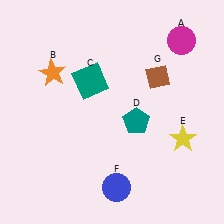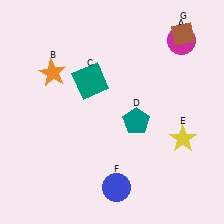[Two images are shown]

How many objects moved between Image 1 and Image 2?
1 object moved between the two images.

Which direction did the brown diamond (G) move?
The brown diamond (G) moved up.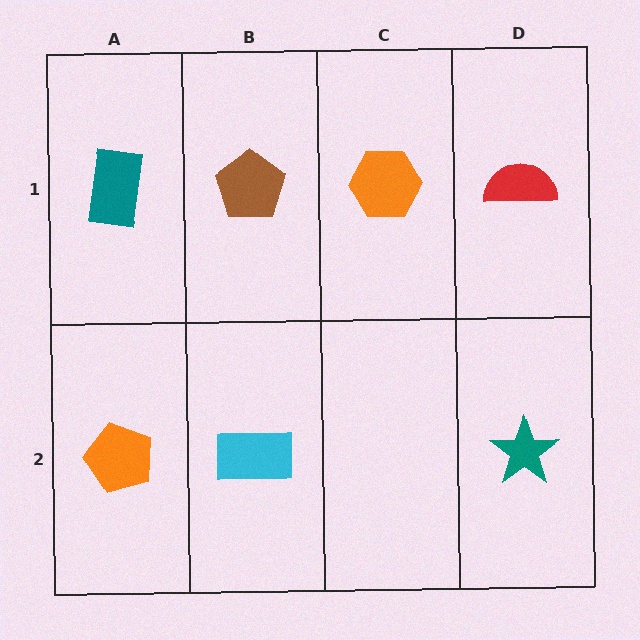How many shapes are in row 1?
4 shapes.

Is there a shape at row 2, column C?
No, that cell is empty.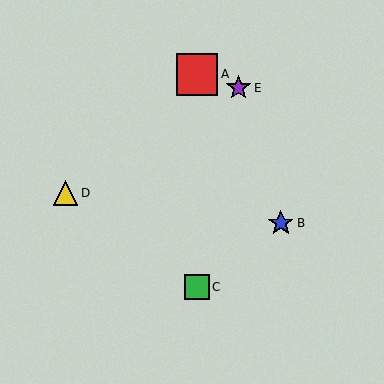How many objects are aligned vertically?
2 objects (A, C) are aligned vertically.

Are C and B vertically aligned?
No, C is at x≈197 and B is at x≈281.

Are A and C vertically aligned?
Yes, both are at x≈197.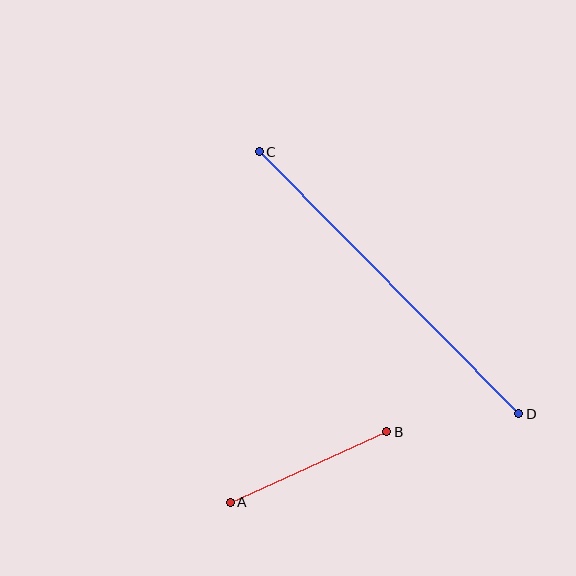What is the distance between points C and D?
The distance is approximately 369 pixels.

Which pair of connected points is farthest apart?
Points C and D are farthest apart.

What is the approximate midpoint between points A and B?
The midpoint is at approximately (308, 467) pixels.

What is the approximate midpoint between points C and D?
The midpoint is at approximately (389, 283) pixels.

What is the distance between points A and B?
The distance is approximately 172 pixels.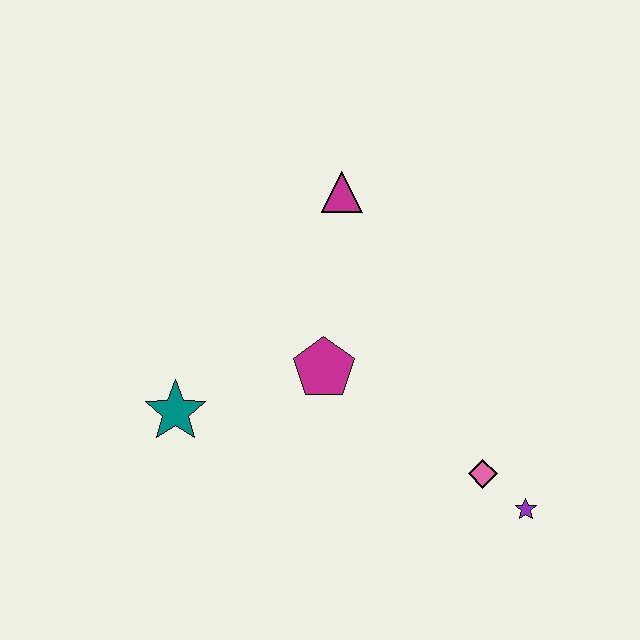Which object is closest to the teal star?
The magenta pentagon is closest to the teal star.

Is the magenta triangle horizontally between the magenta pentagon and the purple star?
Yes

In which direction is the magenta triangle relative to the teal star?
The magenta triangle is above the teal star.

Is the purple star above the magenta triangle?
No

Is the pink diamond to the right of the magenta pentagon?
Yes